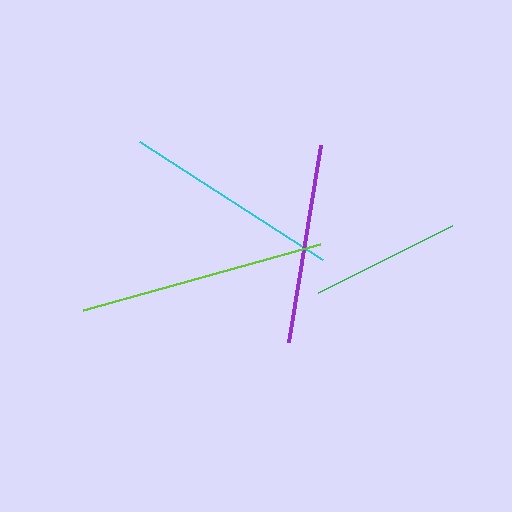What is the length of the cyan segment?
The cyan segment is approximately 218 pixels long.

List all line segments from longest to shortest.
From longest to shortest: lime, cyan, purple, green.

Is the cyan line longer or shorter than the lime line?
The lime line is longer than the cyan line.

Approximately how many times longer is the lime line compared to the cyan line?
The lime line is approximately 1.1 times the length of the cyan line.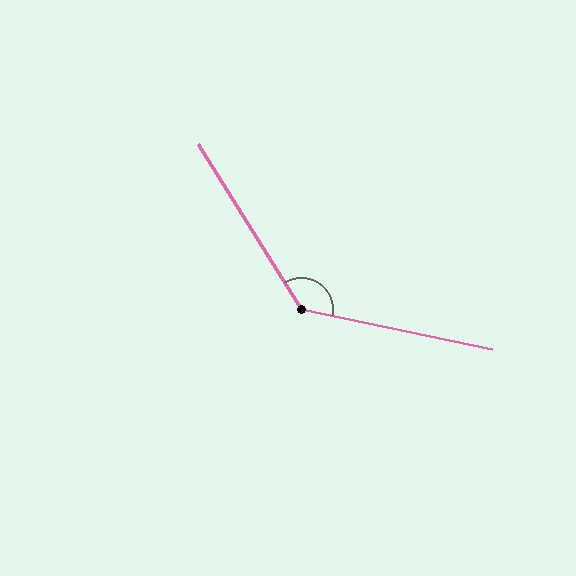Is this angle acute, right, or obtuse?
It is obtuse.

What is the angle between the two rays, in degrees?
Approximately 134 degrees.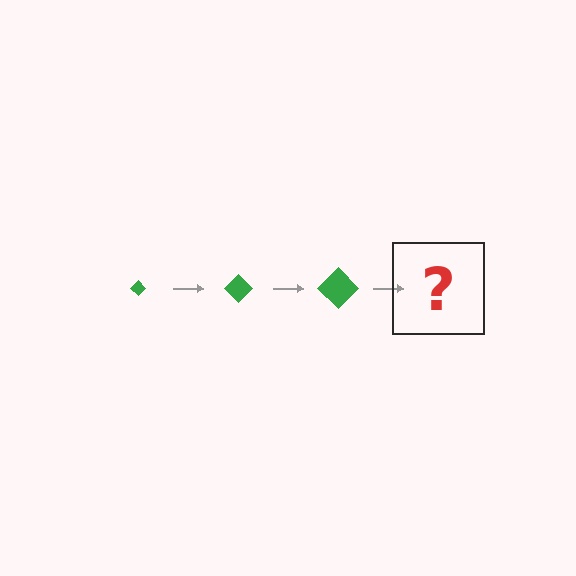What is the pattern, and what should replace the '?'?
The pattern is that the diamond gets progressively larger each step. The '?' should be a green diamond, larger than the previous one.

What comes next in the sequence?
The next element should be a green diamond, larger than the previous one.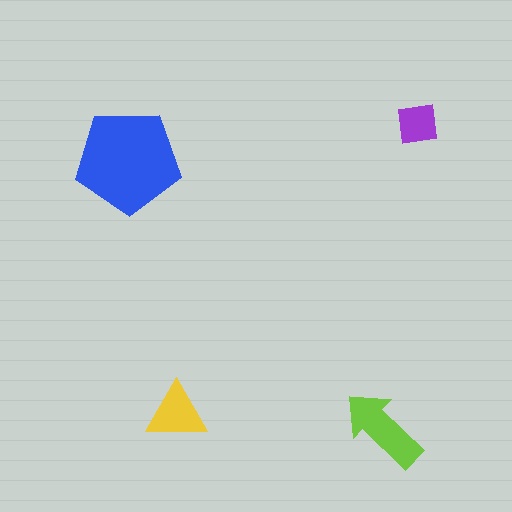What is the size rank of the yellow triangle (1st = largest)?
3rd.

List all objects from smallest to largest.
The purple square, the yellow triangle, the lime arrow, the blue pentagon.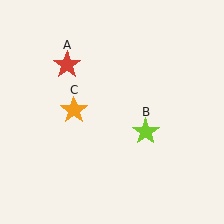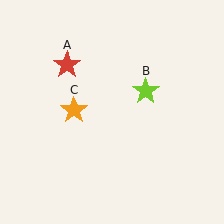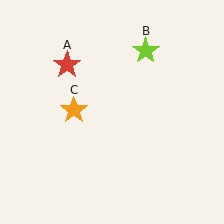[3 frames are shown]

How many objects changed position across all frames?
1 object changed position: lime star (object B).